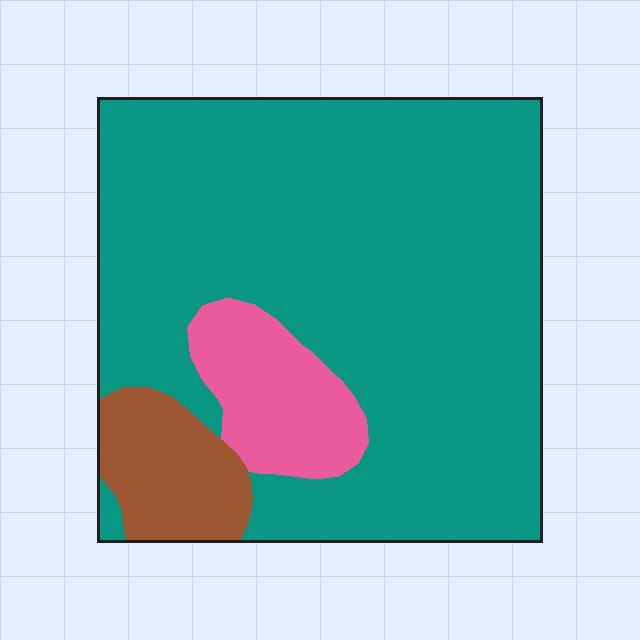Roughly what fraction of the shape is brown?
Brown takes up about one tenth (1/10) of the shape.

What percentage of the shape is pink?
Pink covers 11% of the shape.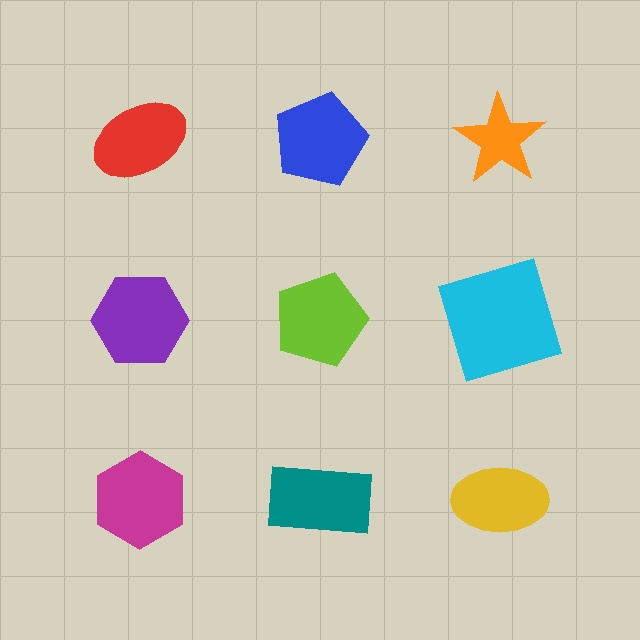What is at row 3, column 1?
A magenta hexagon.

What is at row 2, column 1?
A purple hexagon.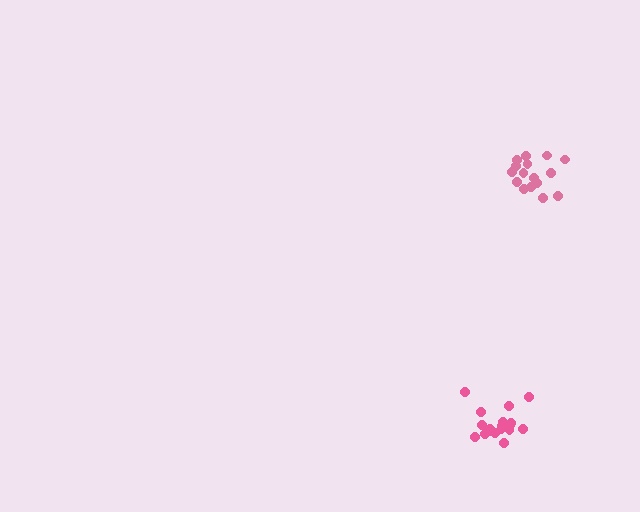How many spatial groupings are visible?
There are 2 spatial groupings.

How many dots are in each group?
Group 1: 19 dots, Group 2: 16 dots (35 total).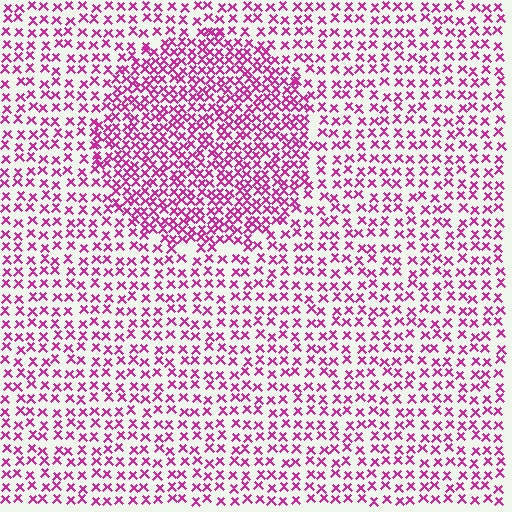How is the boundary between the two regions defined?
The boundary is defined by a change in element density (approximately 1.8x ratio). All elements are the same color, size, and shape.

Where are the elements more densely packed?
The elements are more densely packed inside the circle boundary.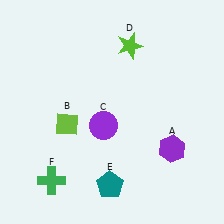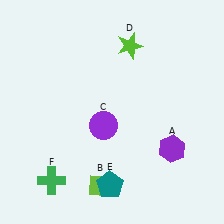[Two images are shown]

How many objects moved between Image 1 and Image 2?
1 object moved between the two images.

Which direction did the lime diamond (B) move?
The lime diamond (B) moved down.